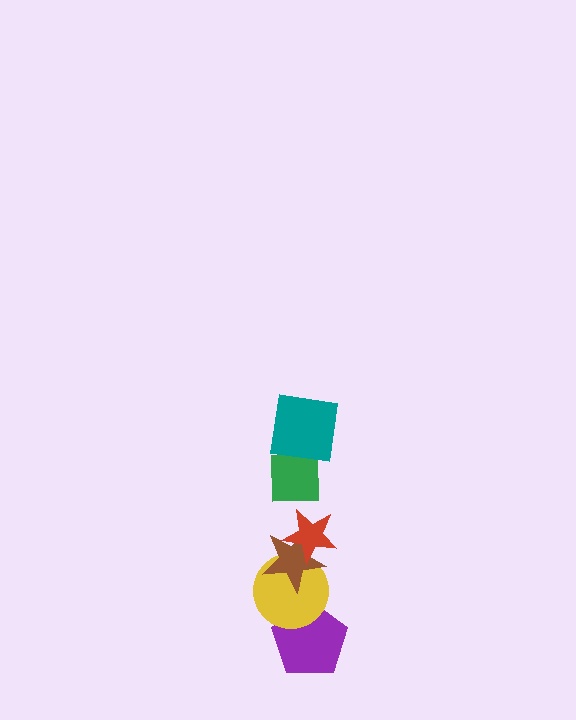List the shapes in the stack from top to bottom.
From top to bottom: the teal square, the green square, the red star, the brown star, the yellow circle, the purple pentagon.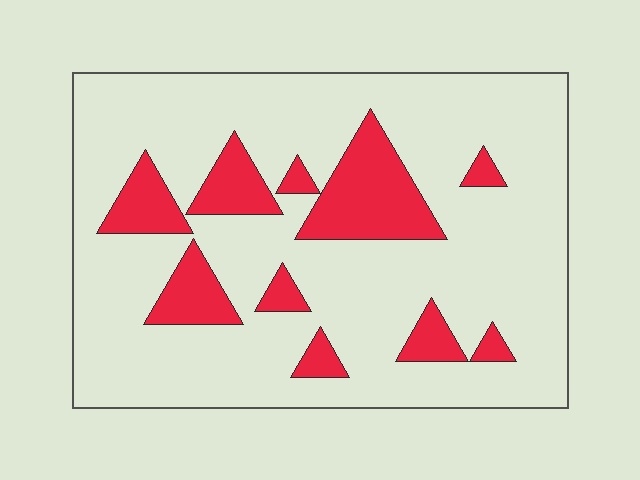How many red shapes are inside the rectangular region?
10.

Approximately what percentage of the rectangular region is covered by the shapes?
Approximately 20%.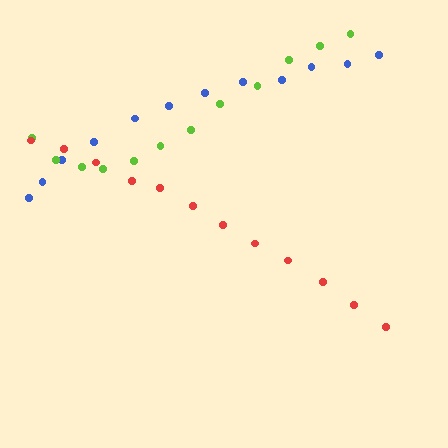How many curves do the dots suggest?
There are 3 distinct paths.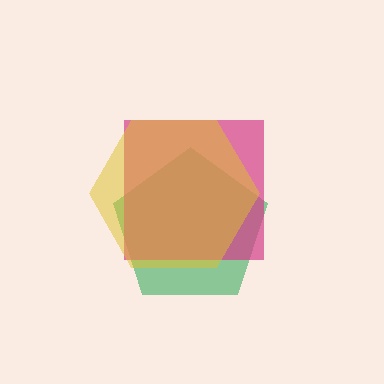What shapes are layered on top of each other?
The layered shapes are: a green pentagon, a magenta square, a yellow hexagon.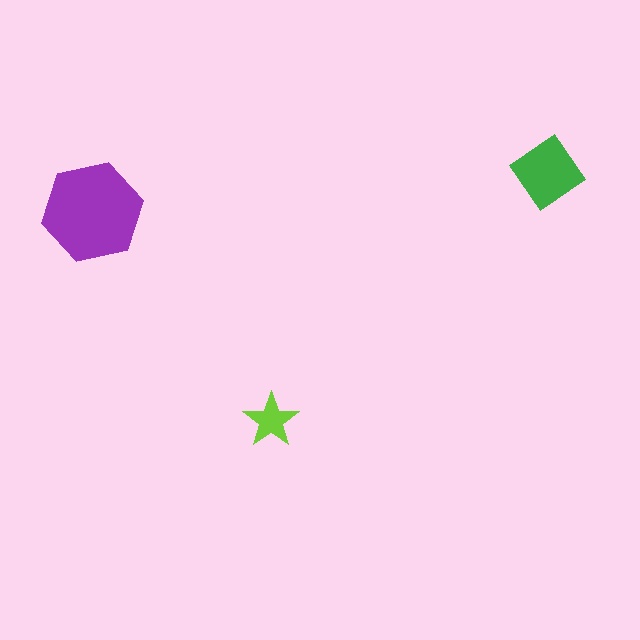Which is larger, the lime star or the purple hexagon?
The purple hexagon.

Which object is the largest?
The purple hexagon.